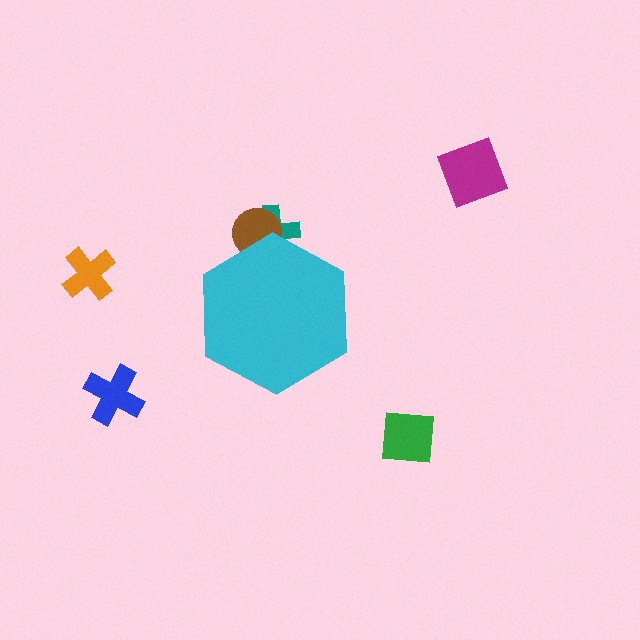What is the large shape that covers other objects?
A cyan hexagon.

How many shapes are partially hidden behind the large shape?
2 shapes are partially hidden.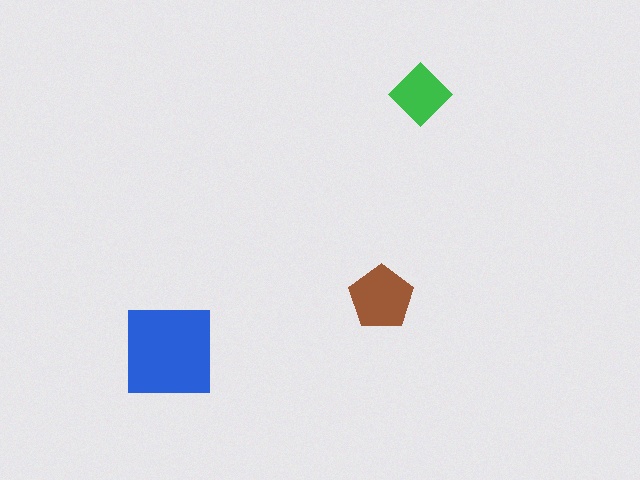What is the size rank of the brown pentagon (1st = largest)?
2nd.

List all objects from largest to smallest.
The blue square, the brown pentagon, the green diamond.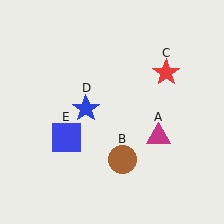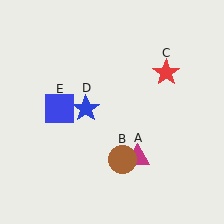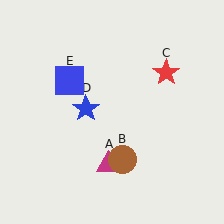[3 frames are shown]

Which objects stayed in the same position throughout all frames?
Brown circle (object B) and red star (object C) and blue star (object D) remained stationary.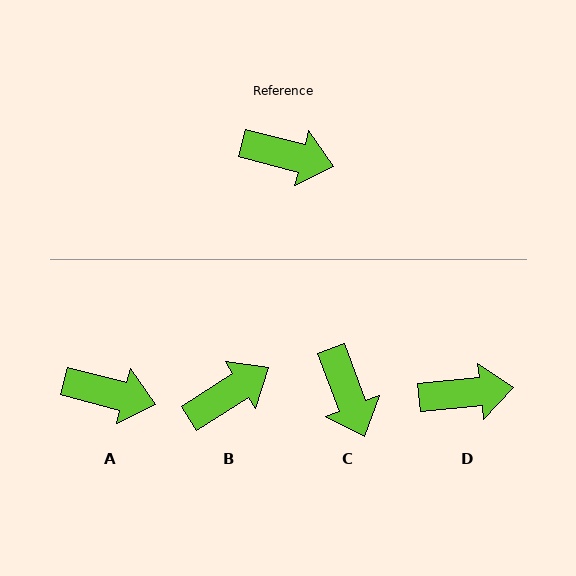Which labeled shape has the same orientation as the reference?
A.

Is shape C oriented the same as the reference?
No, it is off by about 55 degrees.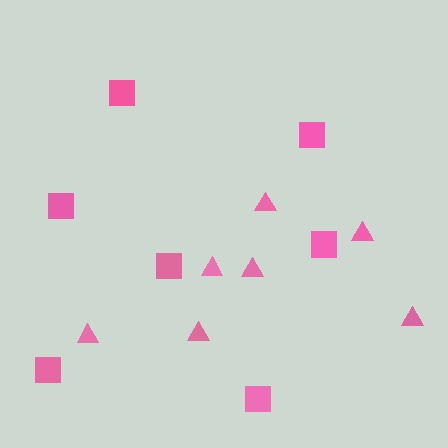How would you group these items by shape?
There are 2 groups: one group of triangles (7) and one group of squares (7).